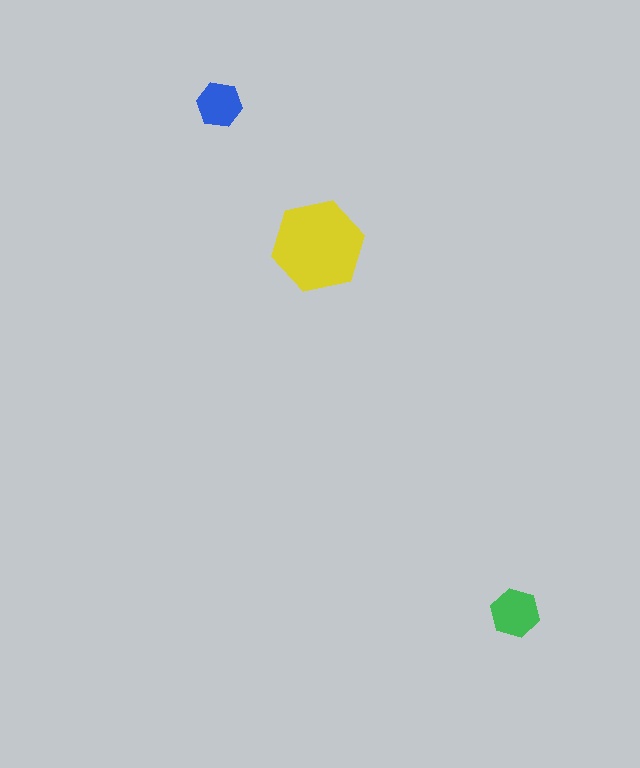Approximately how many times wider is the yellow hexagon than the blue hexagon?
About 2 times wider.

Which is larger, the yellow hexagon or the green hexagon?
The yellow one.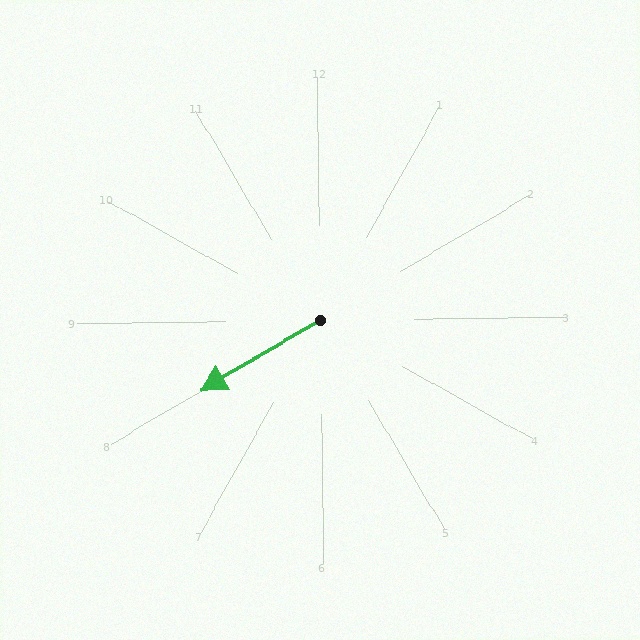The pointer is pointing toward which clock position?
Roughly 8 o'clock.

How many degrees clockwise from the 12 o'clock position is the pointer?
Approximately 240 degrees.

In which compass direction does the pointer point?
Southwest.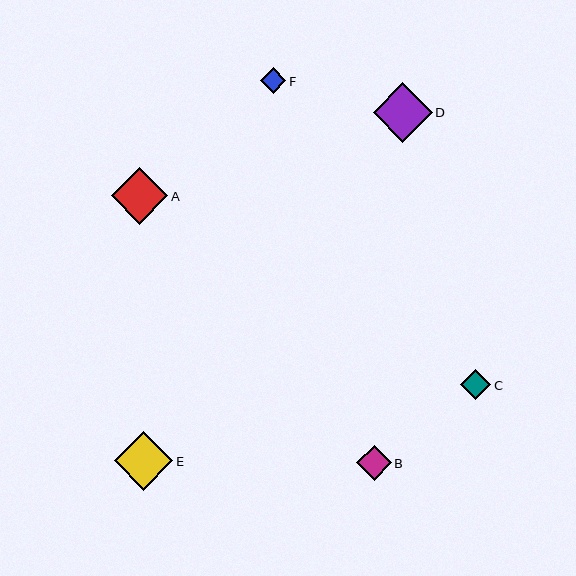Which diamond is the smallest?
Diamond F is the smallest with a size of approximately 26 pixels.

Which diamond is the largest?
Diamond D is the largest with a size of approximately 59 pixels.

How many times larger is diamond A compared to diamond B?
Diamond A is approximately 1.6 times the size of diamond B.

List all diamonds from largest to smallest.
From largest to smallest: D, E, A, B, C, F.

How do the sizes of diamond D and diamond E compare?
Diamond D and diamond E are approximately the same size.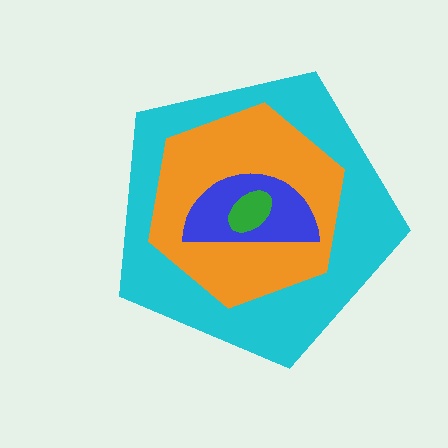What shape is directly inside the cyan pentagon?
The orange hexagon.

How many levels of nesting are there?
4.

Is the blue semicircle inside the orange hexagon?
Yes.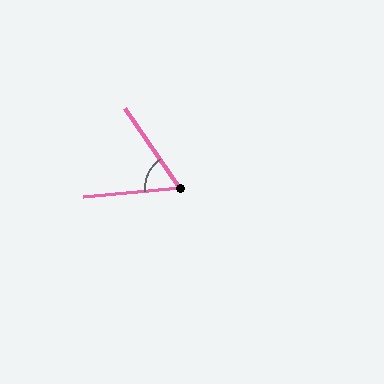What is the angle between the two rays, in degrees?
Approximately 61 degrees.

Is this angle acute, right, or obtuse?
It is acute.